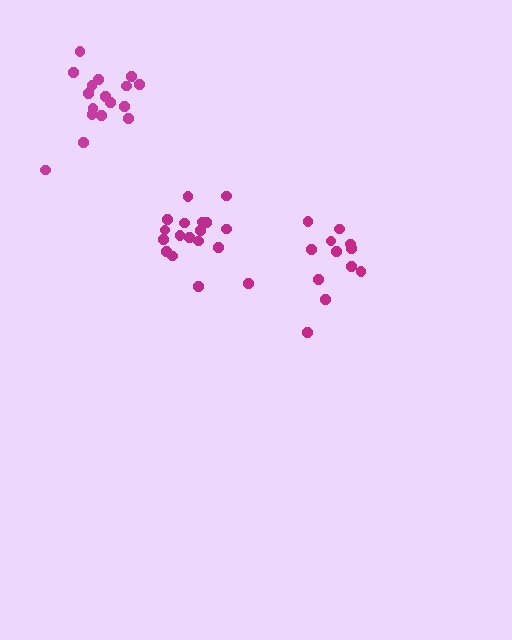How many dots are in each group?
Group 1: 17 dots, Group 2: 13 dots, Group 3: 17 dots (47 total).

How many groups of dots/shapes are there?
There are 3 groups.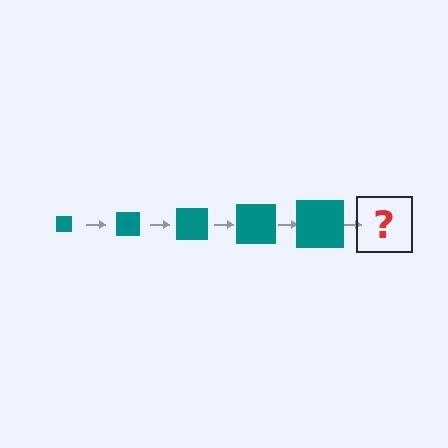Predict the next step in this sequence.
The next step is a teal square, larger than the previous one.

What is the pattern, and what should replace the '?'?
The pattern is that the square gets progressively larger each step. The '?' should be a teal square, larger than the previous one.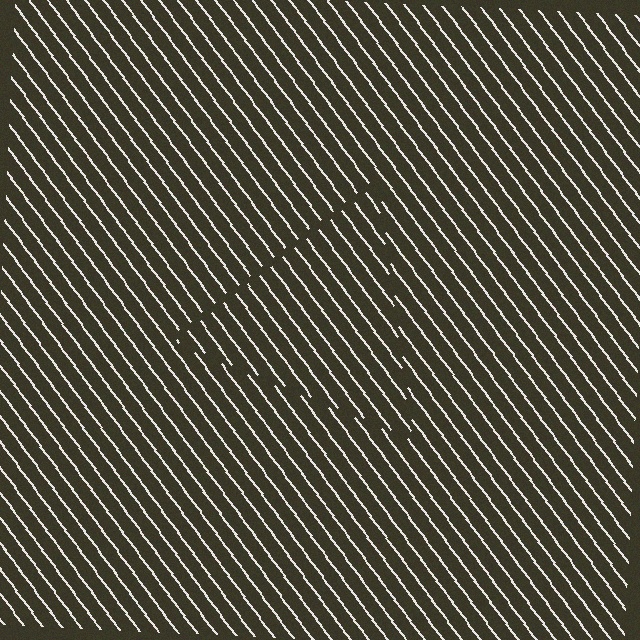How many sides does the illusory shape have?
3 sides — the line-ends trace a triangle.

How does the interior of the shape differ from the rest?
The interior of the shape contains the same grating, shifted by half a period — the contour is defined by the phase discontinuity where line-ends from the inner and outer gratings abut.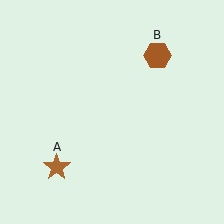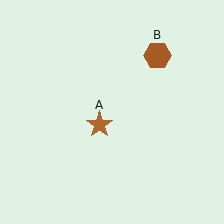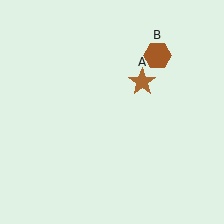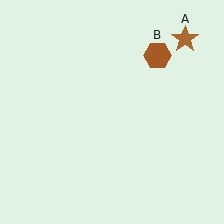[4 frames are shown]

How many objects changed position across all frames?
1 object changed position: brown star (object A).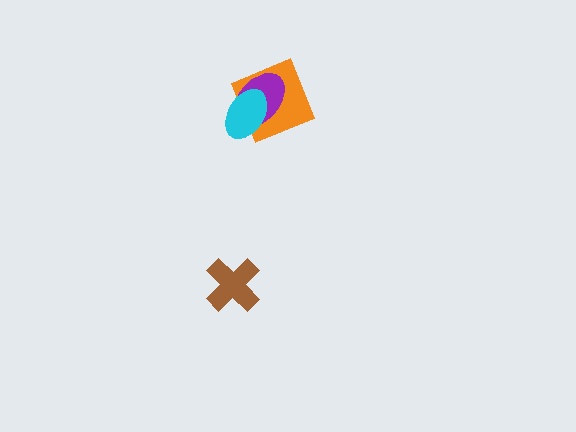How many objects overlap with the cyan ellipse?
2 objects overlap with the cyan ellipse.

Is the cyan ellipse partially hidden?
No, no other shape covers it.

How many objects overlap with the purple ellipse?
2 objects overlap with the purple ellipse.